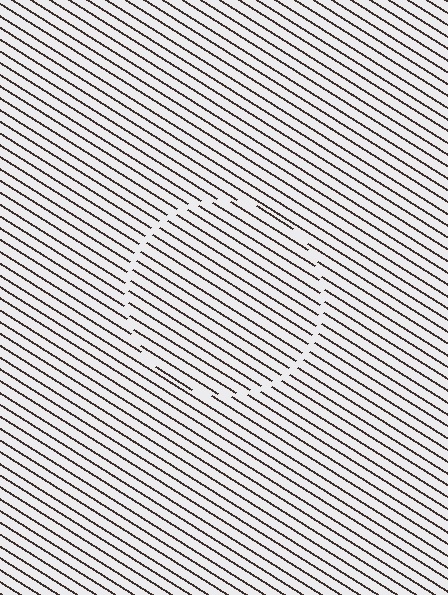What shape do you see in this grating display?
An illusory circle. The interior of the shape contains the same grating, shifted by half a period — the contour is defined by the phase discontinuity where line-ends from the inner and outer gratings abut.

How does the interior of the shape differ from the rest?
The interior of the shape contains the same grating, shifted by half a period — the contour is defined by the phase discontinuity where line-ends from the inner and outer gratings abut.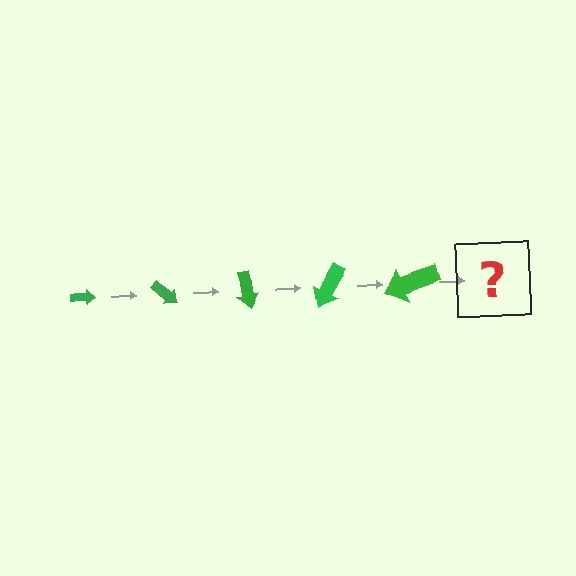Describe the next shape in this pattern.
It should be an arrow, larger than the previous one and rotated 200 degrees from the start.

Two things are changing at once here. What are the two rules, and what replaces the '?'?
The two rules are that the arrow grows larger each step and it rotates 40 degrees each step. The '?' should be an arrow, larger than the previous one and rotated 200 degrees from the start.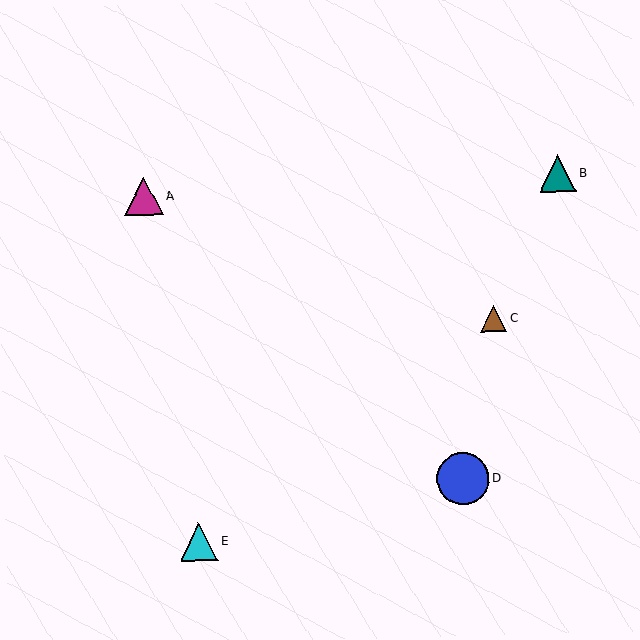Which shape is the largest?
The blue circle (labeled D) is the largest.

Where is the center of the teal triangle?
The center of the teal triangle is at (557, 173).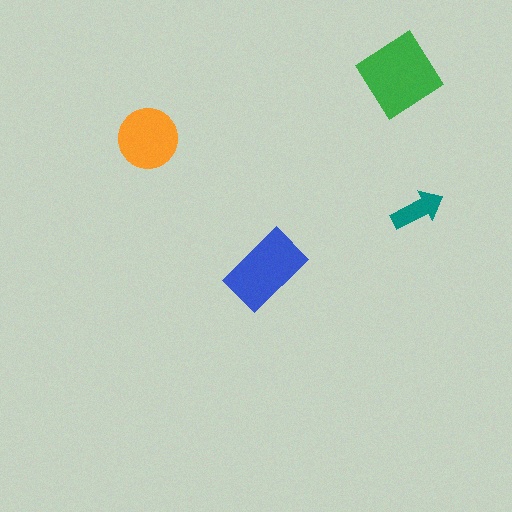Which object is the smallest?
The teal arrow.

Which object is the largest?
The green diamond.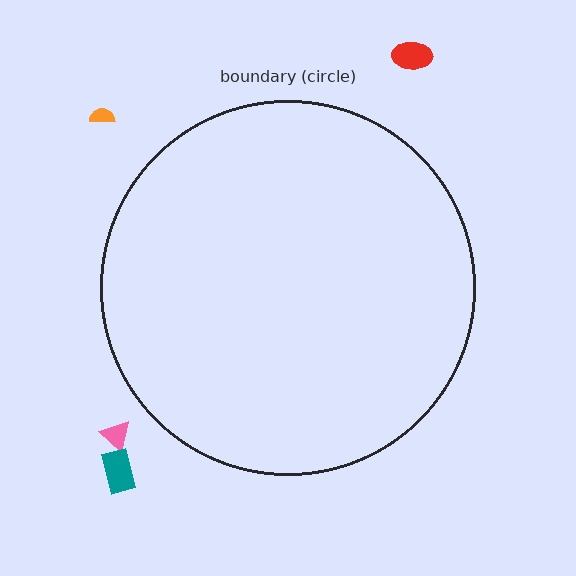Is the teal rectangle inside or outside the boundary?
Outside.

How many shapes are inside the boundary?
0 inside, 4 outside.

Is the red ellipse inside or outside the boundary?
Outside.